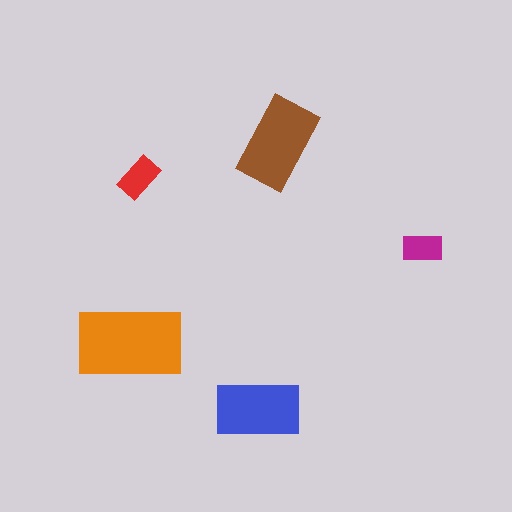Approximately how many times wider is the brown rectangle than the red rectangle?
About 2 times wider.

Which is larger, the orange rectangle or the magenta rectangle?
The orange one.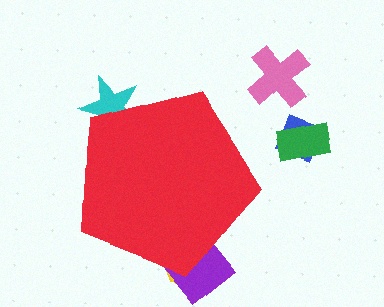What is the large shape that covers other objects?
A red pentagon.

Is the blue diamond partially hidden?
No, the blue diamond is fully visible.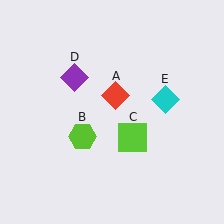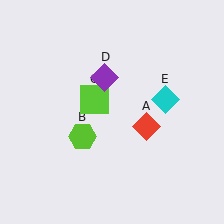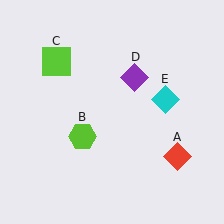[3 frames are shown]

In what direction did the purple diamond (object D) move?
The purple diamond (object D) moved right.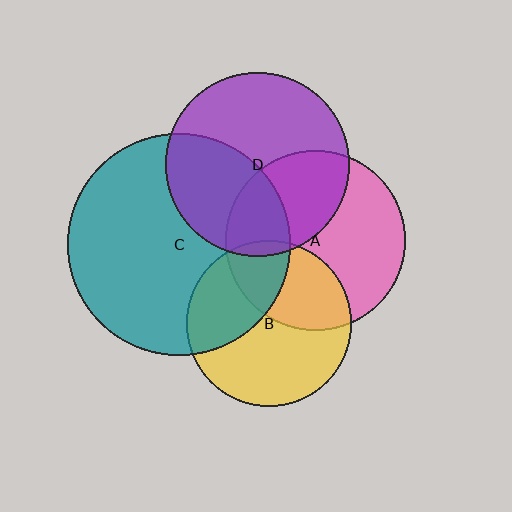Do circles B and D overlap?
Yes.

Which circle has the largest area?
Circle C (teal).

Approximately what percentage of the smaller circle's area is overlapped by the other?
Approximately 5%.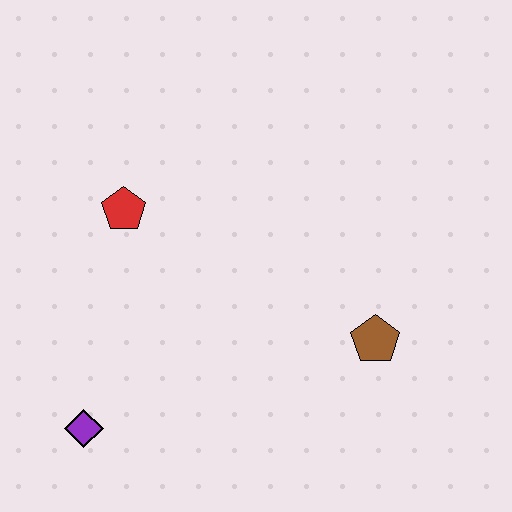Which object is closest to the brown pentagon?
The red pentagon is closest to the brown pentagon.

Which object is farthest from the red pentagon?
The brown pentagon is farthest from the red pentagon.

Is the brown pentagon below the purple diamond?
No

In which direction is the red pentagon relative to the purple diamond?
The red pentagon is above the purple diamond.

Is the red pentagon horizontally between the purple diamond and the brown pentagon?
Yes